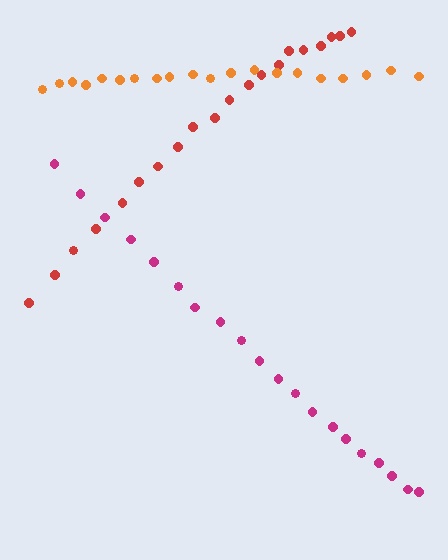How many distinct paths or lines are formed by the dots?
There are 3 distinct paths.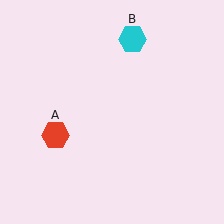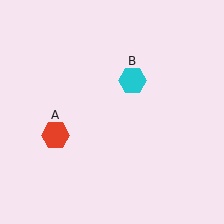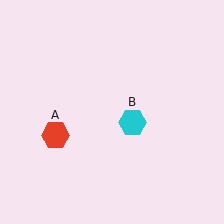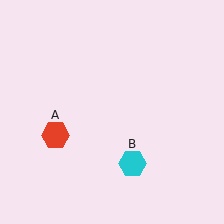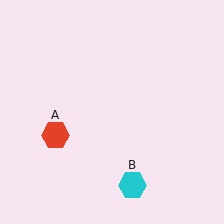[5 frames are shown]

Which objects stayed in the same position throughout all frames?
Red hexagon (object A) remained stationary.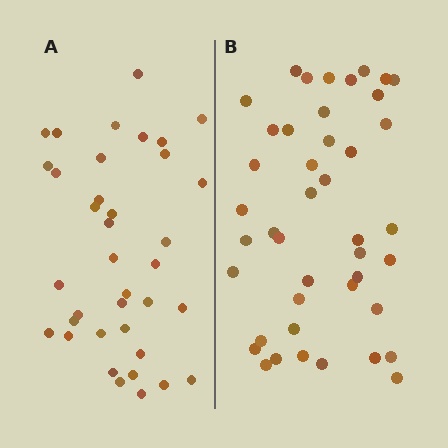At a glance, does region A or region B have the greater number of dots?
Region B (the right region) has more dots.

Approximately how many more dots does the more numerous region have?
Region B has about 6 more dots than region A.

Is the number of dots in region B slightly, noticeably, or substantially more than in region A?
Region B has only slightly more — the two regions are fairly close. The ratio is roughly 1.2 to 1.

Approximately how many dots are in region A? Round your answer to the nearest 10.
About 40 dots. (The exact count is 37, which rounds to 40.)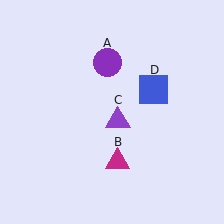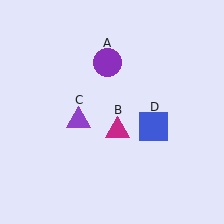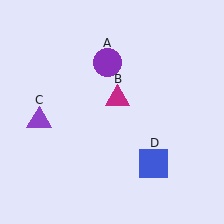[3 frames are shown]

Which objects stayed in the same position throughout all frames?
Purple circle (object A) remained stationary.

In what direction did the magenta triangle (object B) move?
The magenta triangle (object B) moved up.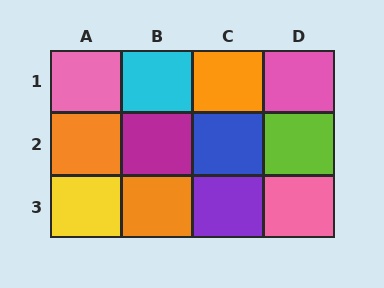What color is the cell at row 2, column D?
Lime.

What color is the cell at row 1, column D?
Pink.